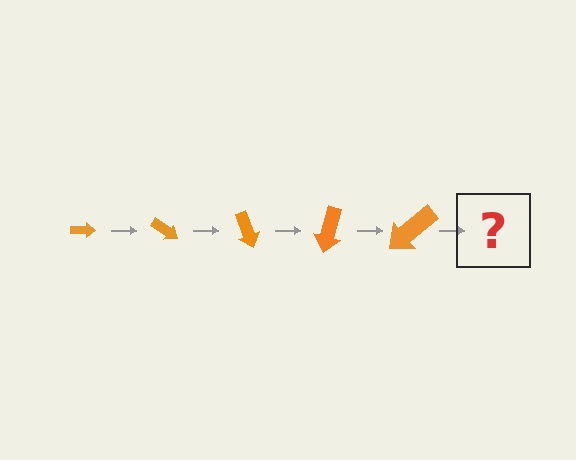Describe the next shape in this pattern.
It should be an arrow, larger than the previous one and rotated 175 degrees from the start.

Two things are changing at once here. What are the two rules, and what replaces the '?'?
The two rules are that the arrow grows larger each step and it rotates 35 degrees each step. The '?' should be an arrow, larger than the previous one and rotated 175 degrees from the start.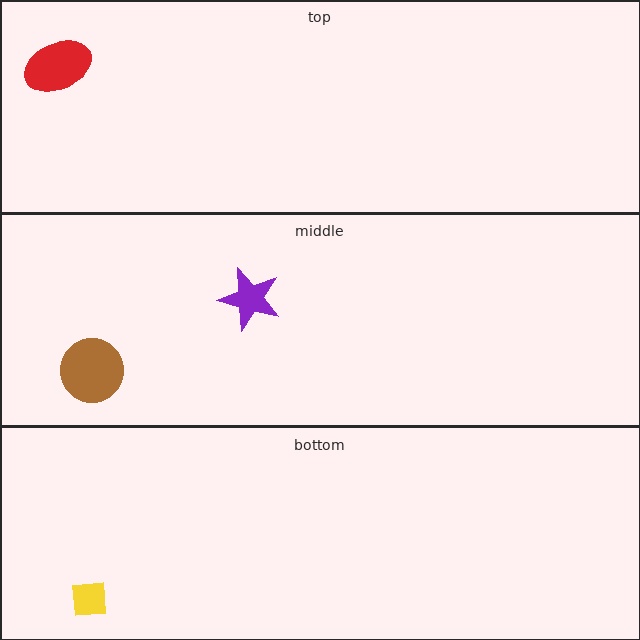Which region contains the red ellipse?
The top region.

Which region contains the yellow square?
The bottom region.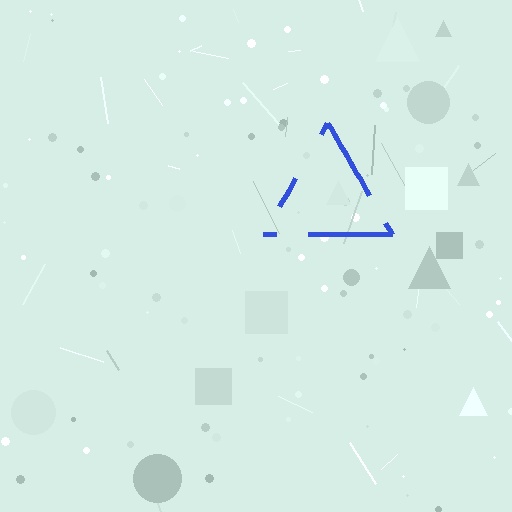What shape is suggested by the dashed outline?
The dashed outline suggests a triangle.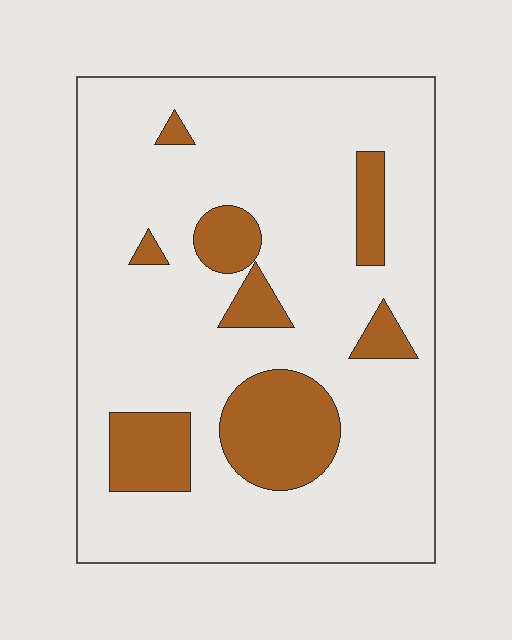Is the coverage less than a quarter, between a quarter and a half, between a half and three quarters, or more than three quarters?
Less than a quarter.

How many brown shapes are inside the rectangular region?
8.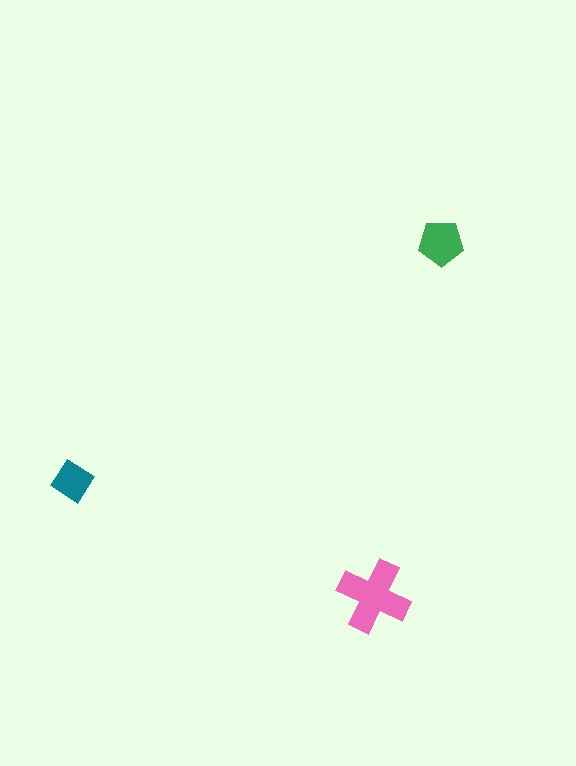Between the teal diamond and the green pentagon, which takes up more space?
The green pentagon.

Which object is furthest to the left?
The teal diamond is leftmost.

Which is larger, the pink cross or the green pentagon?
The pink cross.